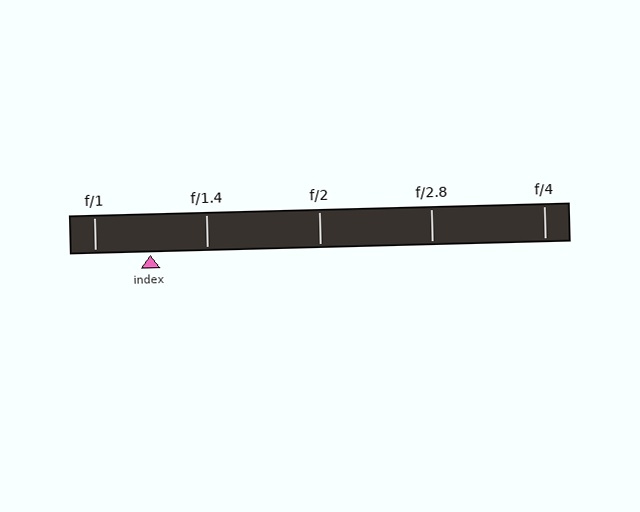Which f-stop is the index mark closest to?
The index mark is closest to f/1.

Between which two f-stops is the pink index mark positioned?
The index mark is between f/1 and f/1.4.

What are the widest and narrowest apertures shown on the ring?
The widest aperture shown is f/1 and the narrowest is f/4.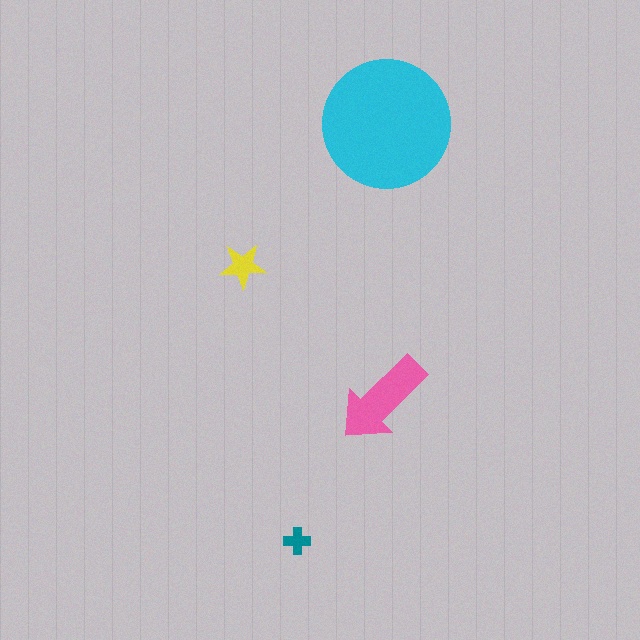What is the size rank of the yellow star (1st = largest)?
3rd.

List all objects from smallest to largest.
The teal cross, the yellow star, the pink arrow, the cyan circle.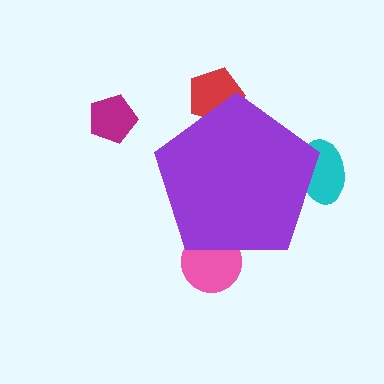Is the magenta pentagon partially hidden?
No, the magenta pentagon is fully visible.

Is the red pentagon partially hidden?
Yes, the red pentagon is partially hidden behind the purple pentagon.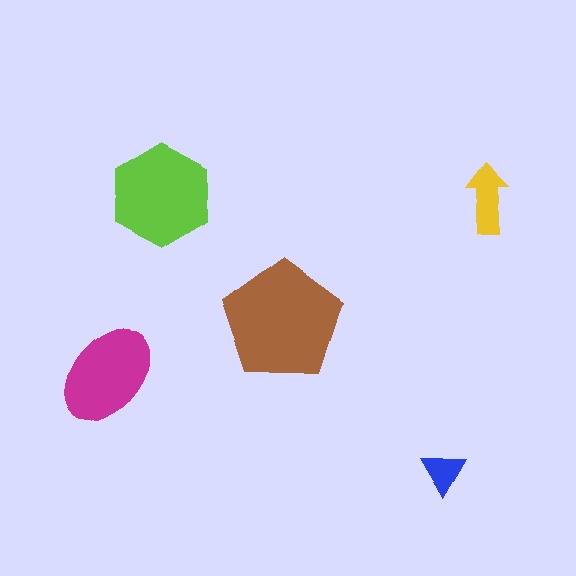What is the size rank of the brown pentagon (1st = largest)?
1st.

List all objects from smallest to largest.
The blue triangle, the yellow arrow, the magenta ellipse, the lime hexagon, the brown pentagon.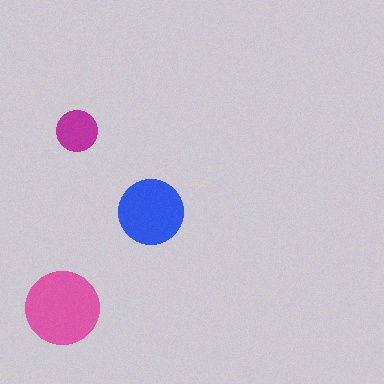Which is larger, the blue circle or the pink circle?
The pink one.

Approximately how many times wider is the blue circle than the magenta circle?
About 1.5 times wider.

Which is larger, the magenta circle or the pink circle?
The pink one.